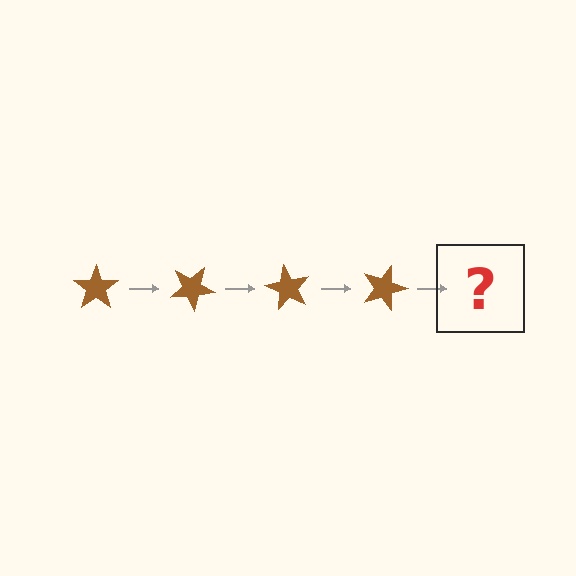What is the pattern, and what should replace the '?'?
The pattern is that the star rotates 30 degrees each step. The '?' should be a brown star rotated 120 degrees.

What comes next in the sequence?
The next element should be a brown star rotated 120 degrees.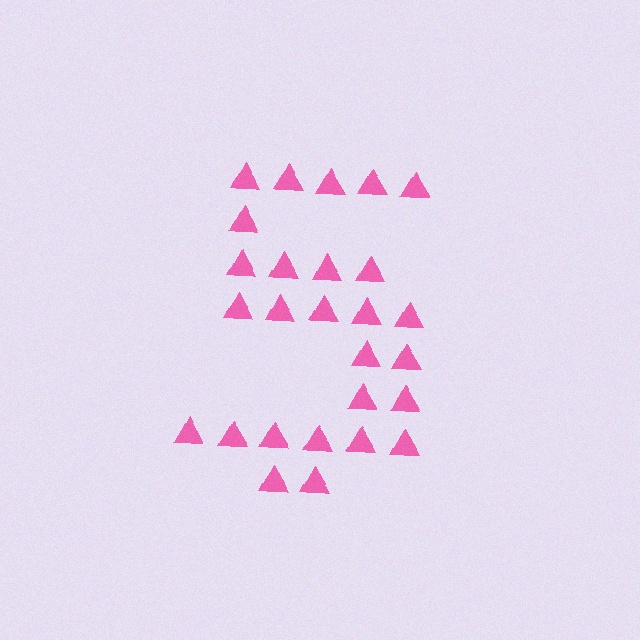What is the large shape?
The large shape is the digit 5.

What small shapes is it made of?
It is made of small triangles.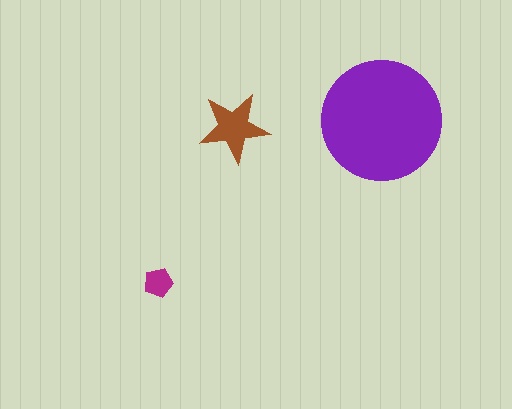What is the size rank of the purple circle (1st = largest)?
1st.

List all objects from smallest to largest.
The magenta pentagon, the brown star, the purple circle.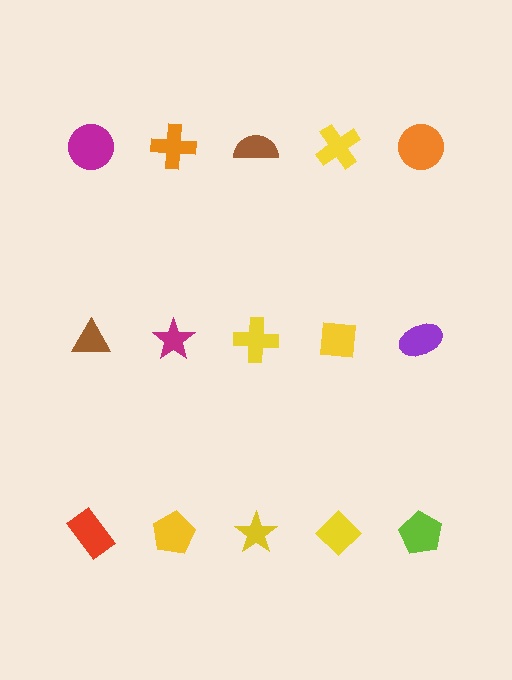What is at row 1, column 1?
A magenta circle.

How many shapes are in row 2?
5 shapes.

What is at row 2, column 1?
A brown triangle.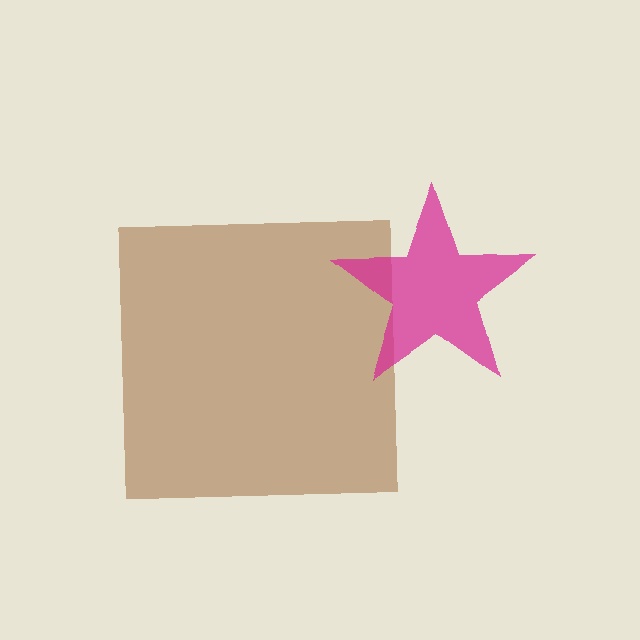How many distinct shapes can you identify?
There are 2 distinct shapes: a brown square, a magenta star.